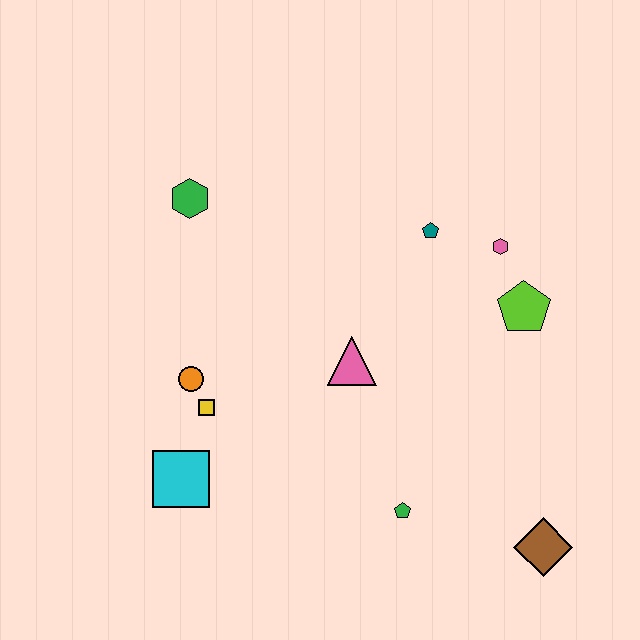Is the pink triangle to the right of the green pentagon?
No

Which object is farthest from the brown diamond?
The green hexagon is farthest from the brown diamond.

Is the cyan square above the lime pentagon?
No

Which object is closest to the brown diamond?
The green pentagon is closest to the brown diamond.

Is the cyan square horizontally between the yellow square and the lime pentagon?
No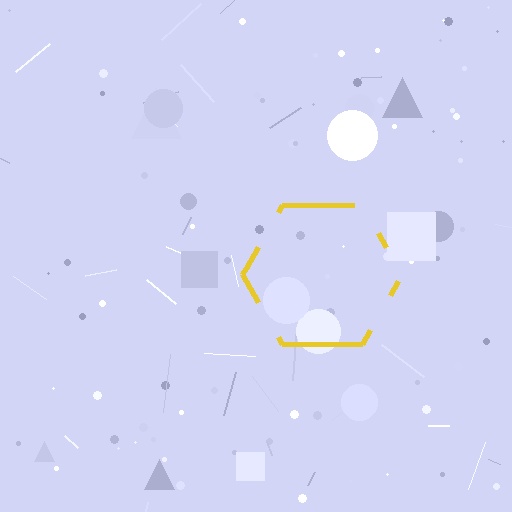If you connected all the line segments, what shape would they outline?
They would outline a hexagon.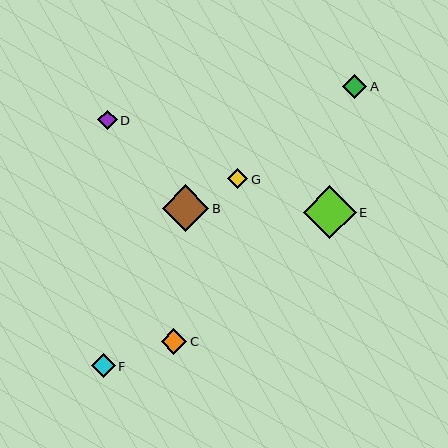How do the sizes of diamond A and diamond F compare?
Diamond A and diamond F are approximately the same size.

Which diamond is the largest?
Diamond E is the largest with a size of approximately 52 pixels.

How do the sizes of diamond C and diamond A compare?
Diamond C and diamond A are approximately the same size.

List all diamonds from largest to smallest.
From largest to smallest: E, B, C, A, F, G, D.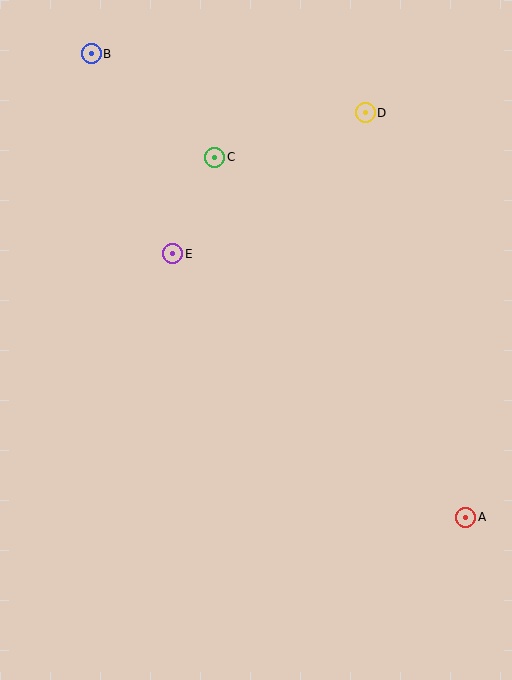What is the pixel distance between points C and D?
The distance between C and D is 157 pixels.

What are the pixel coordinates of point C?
Point C is at (215, 157).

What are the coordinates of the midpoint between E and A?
The midpoint between E and A is at (319, 385).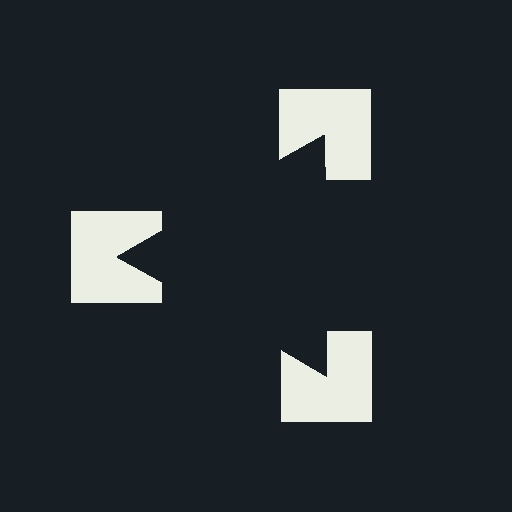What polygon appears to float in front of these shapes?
An illusory triangle — its edges are inferred from the aligned wedge cuts in the notched squares, not physically drawn.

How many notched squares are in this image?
There are 3 — one at each vertex of the illusory triangle.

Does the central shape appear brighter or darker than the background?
It typically appears slightly darker than the background, even though no actual brightness change is drawn.